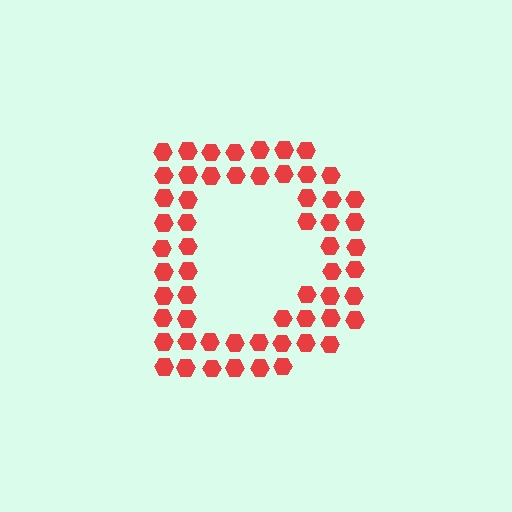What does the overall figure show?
The overall figure shows the letter D.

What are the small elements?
The small elements are hexagons.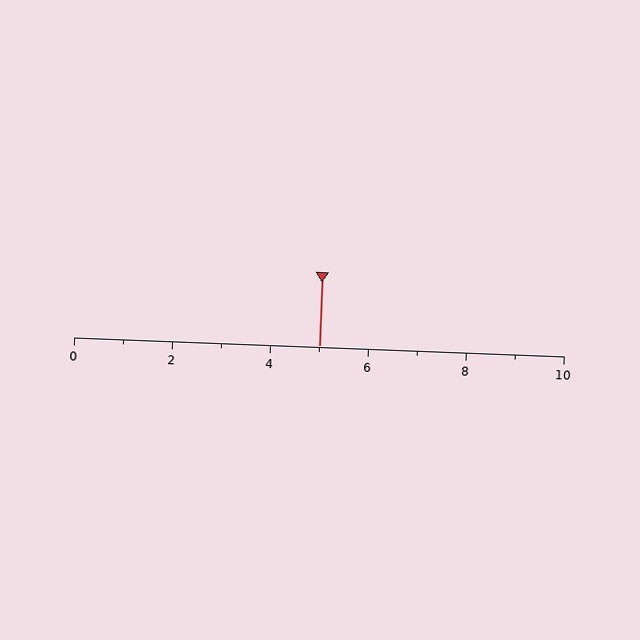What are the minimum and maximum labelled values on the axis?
The axis runs from 0 to 10.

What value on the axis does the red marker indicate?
The marker indicates approximately 5.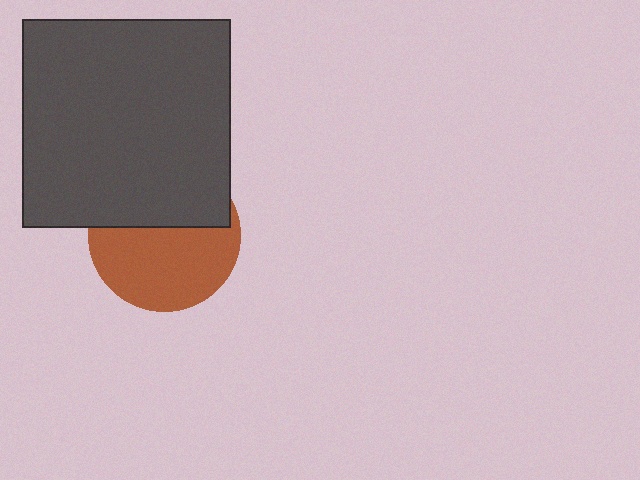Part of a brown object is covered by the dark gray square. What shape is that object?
It is a circle.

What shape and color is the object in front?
The object in front is a dark gray square.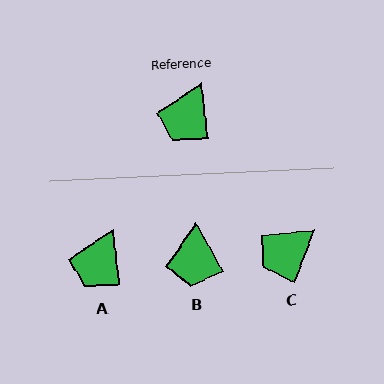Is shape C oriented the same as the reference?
No, it is off by about 27 degrees.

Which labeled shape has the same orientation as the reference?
A.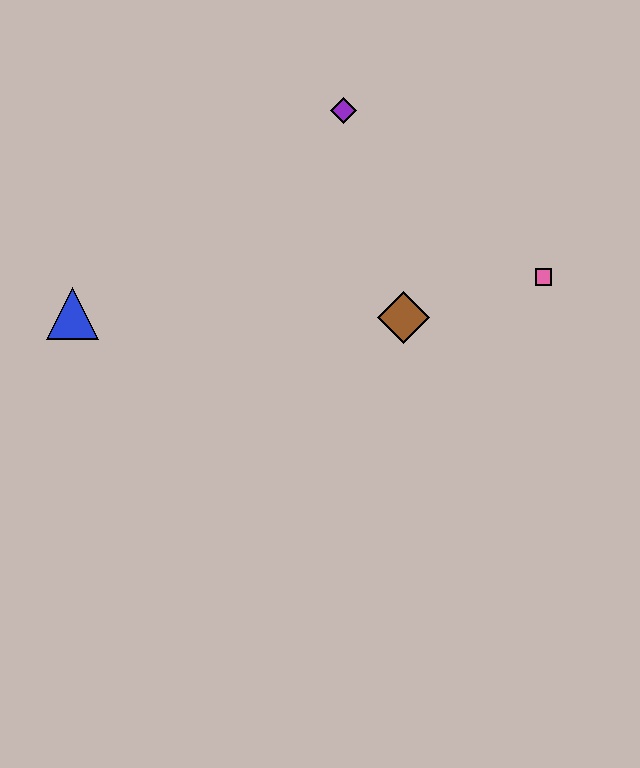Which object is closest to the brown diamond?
The pink square is closest to the brown diamond.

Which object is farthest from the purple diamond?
The blue triangle is farthest from the purple diamond.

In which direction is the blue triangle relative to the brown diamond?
The blue triangle is to the left of the brown diamond.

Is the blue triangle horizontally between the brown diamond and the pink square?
No